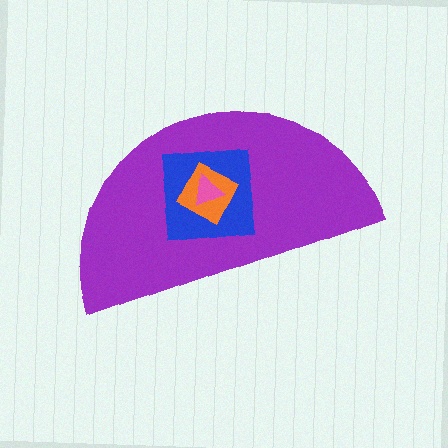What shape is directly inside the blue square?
The orange square.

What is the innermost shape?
The pink triangle.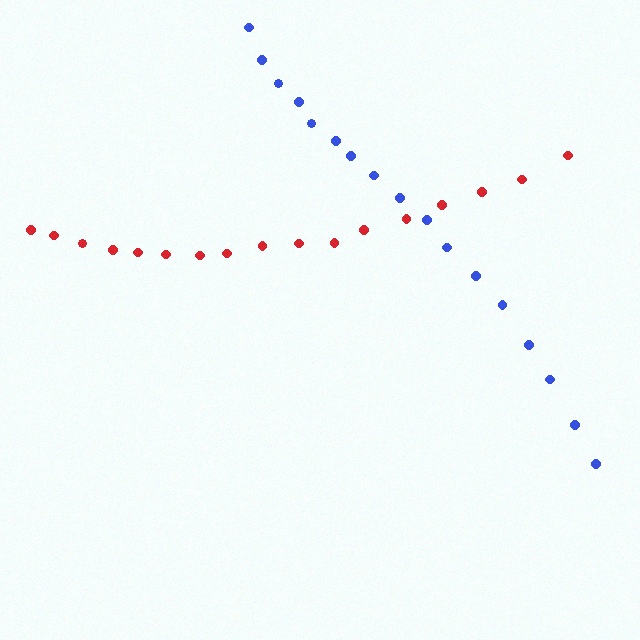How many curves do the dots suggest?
There are 2 distinct paths.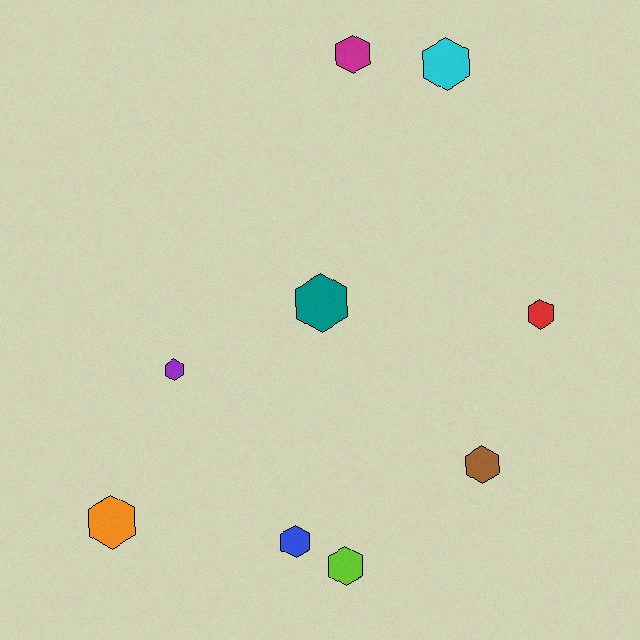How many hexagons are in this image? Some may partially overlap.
There are 9 hexagons.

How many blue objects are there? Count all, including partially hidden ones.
There is 1 blue object.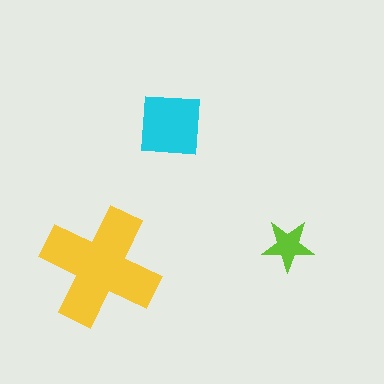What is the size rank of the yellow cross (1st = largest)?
1st.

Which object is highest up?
The cyan square is topmost.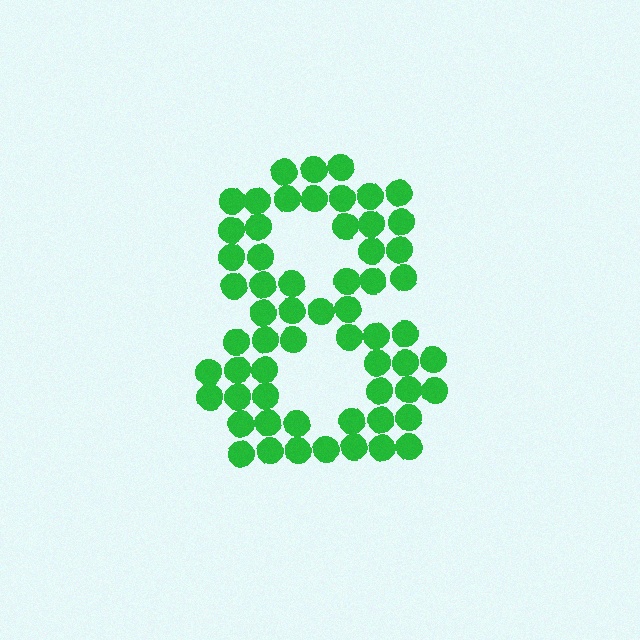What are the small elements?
The small elements are circles.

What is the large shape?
The large shape is the digit 8.